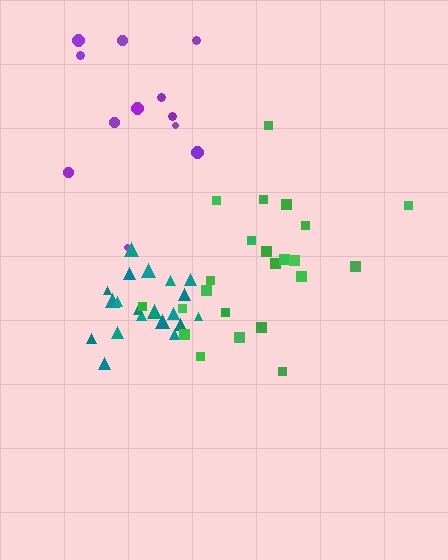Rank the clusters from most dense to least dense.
teal, green, purple.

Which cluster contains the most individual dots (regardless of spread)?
Green (23).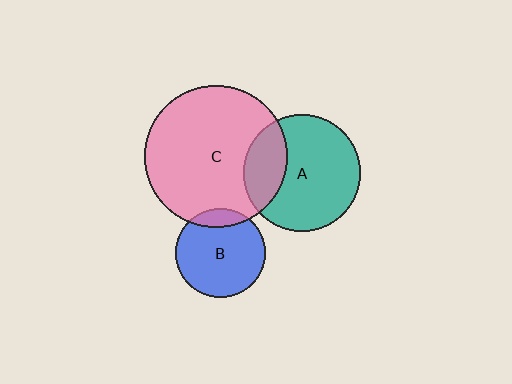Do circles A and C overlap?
Yes.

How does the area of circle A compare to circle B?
Approximately 1.7 times.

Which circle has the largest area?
Circle C (pink).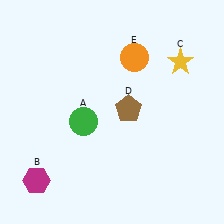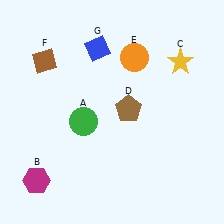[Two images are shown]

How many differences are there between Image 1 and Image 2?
There are 2 differences between the two images.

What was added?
A brown diamond (F), a blue diamond (G) were added in Image 2.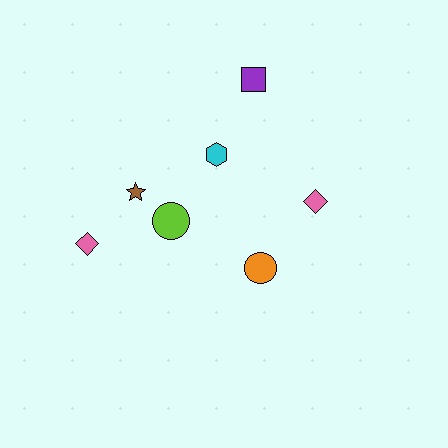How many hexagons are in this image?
There is 1 hexagon.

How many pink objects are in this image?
There are 2 pink objects.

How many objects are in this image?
There are 7 objects.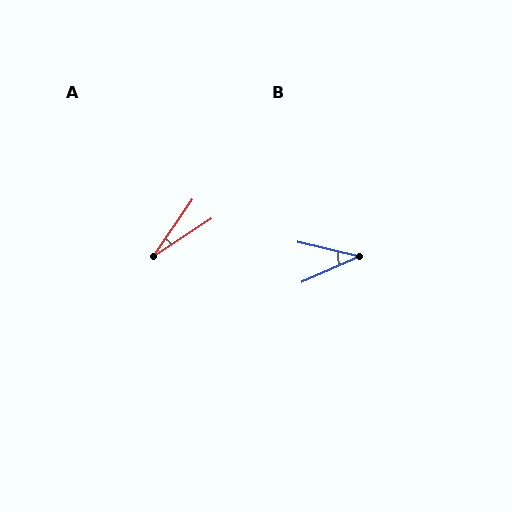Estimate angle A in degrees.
Approximately 22 degrees.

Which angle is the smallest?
A, at approximately 22 degrees.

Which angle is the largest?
B, at approximately 37 degrees.